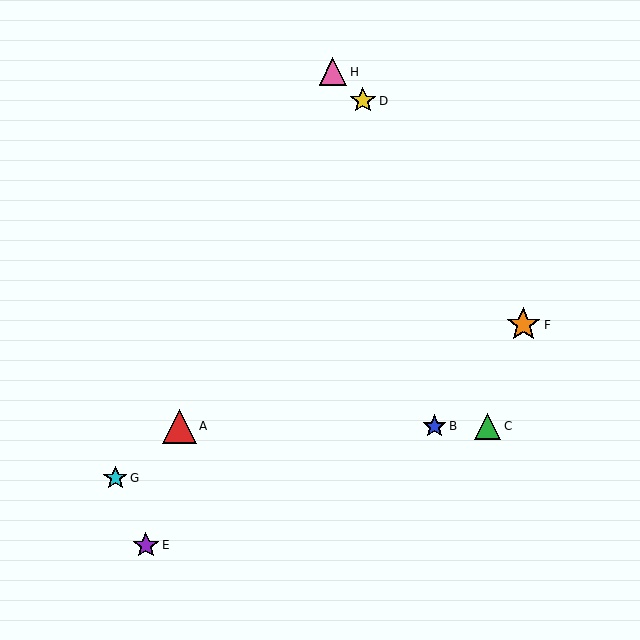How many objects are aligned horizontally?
3 objects (A, B, C) are aligned horizontally.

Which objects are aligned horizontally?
Objects A, B, C are aligned horizontally.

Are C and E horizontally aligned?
No, C is at y≈426 and E is at y≈545.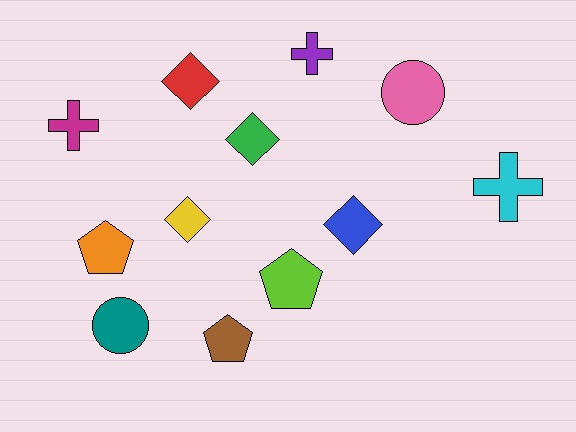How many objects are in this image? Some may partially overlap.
There are 12 objects.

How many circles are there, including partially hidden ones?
There are 2 circles.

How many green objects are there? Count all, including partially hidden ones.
There is 1 green object.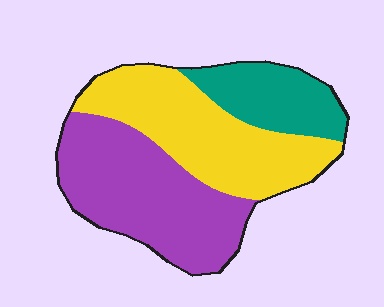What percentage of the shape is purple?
Purple covers 42% of the shape.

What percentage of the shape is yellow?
Yellow covers around 40% of the shape.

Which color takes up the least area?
Teal, at roughly 20%.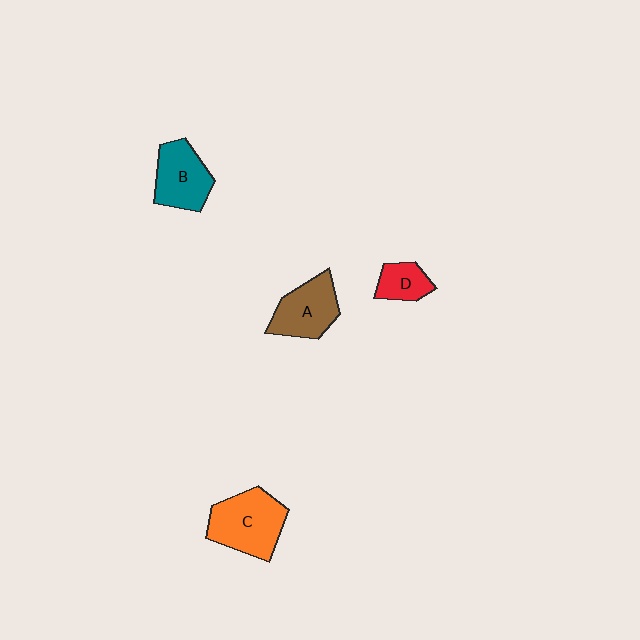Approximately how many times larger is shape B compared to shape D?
Approximately 1.7 times.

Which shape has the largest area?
Shape C (orange).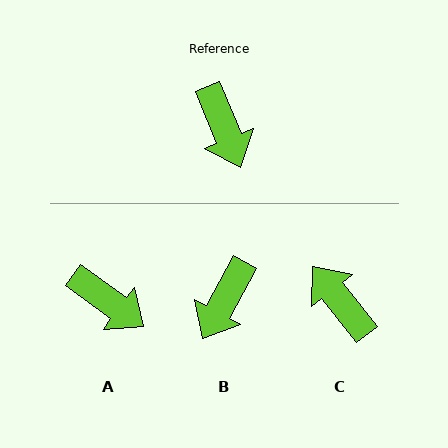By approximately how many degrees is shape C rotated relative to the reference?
Approximately 164 degrees clockwise.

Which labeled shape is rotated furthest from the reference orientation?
C, about 164 degrees away.